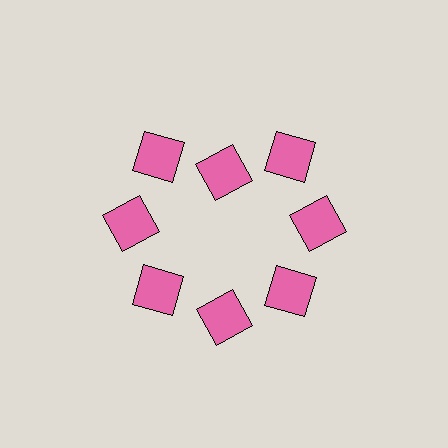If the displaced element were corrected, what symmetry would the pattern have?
It would have 8-fold rotational symmetry — the pattern would map onto itself every 45 degrees.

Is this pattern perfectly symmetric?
No. The 8 pink squares are arranged in a ring, but one element near the 12 o'clock position is pulled inward toward the center, breaking the 8-fold rotational symmetry.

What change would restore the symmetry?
The symmetry would be restored by moving it outward, back onto the ring so that all 8 squares sit at equal angles and equal distance from the center.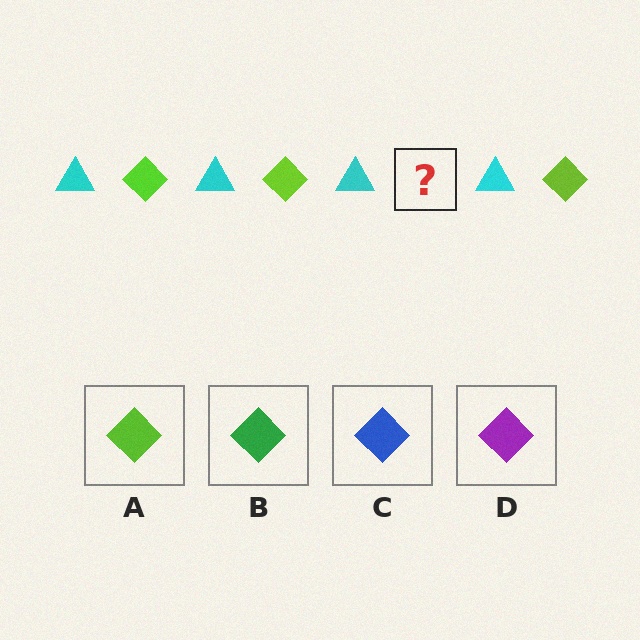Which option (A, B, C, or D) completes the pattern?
A.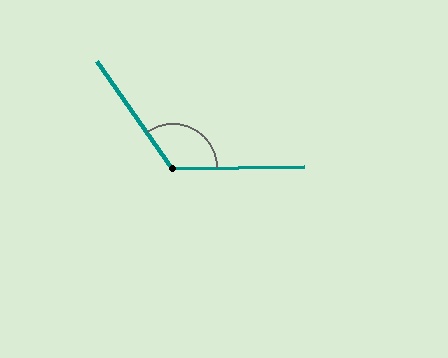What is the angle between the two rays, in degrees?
Approximately 125 degrees.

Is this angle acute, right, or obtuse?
It is obtuse.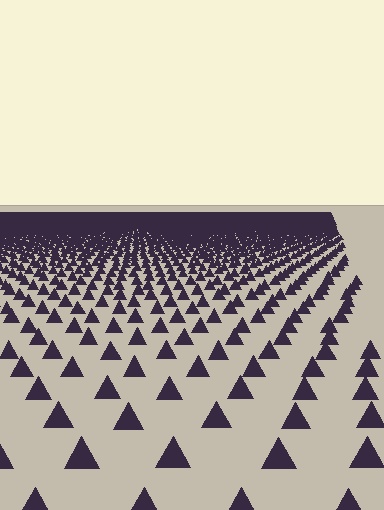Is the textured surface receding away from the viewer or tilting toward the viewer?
The surface is receding away from the viewer. Texture elements get smaller and denser toward the top.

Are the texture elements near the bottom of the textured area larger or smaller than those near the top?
Larger. Near the bottom, elements are closer to the viewer and appear at a bigger on-screen size.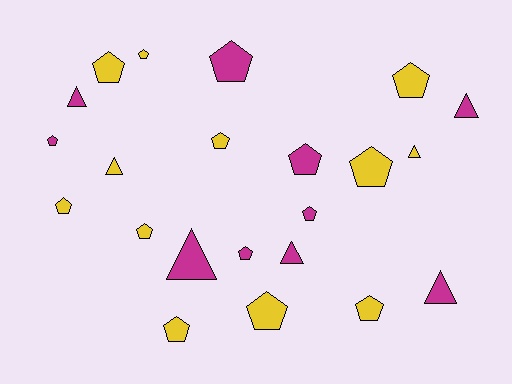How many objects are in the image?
There are 22 objects.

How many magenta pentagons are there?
There are 5 magenta pentagons.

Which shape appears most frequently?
Pentagon, with 15 objects.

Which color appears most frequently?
Yellow, with 12 objects.